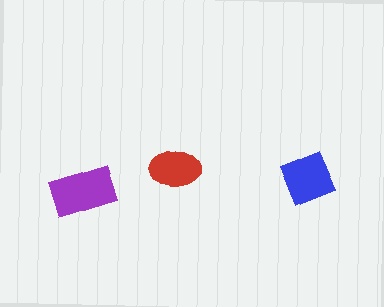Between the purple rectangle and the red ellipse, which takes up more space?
The purple rectangle.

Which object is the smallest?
The red ellipse.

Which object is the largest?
The purple rectangle.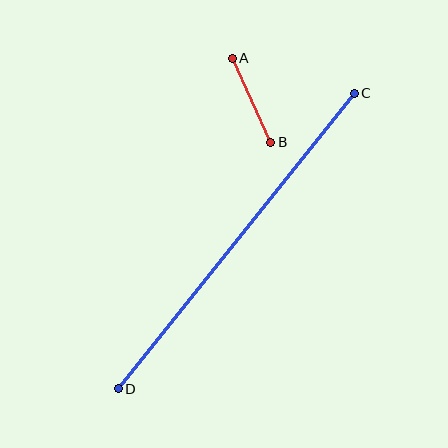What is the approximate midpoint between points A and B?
The midpoint is at approximately (251, 100) pixels.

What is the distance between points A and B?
The distance is approximately 93 pixels.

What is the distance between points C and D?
The distance is approximately 378 pixels.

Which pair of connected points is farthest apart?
Points C and D are farthest apart.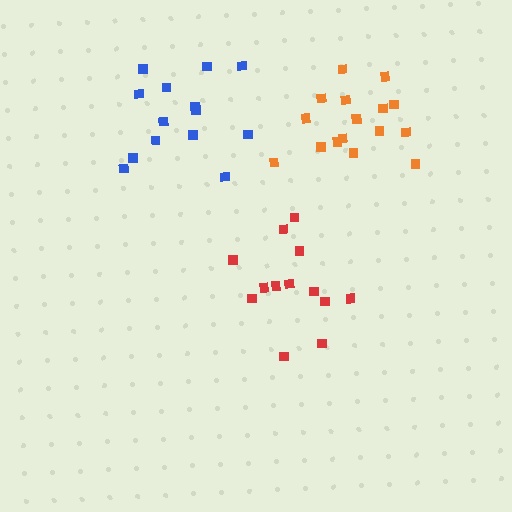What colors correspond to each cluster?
The clusters are colored: orange, red, blue.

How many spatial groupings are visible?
There are 3 spatial groupings.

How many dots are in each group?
Group 1: 16 dots, Group 2: 13 dots, Group 3: 14 dots (43 total).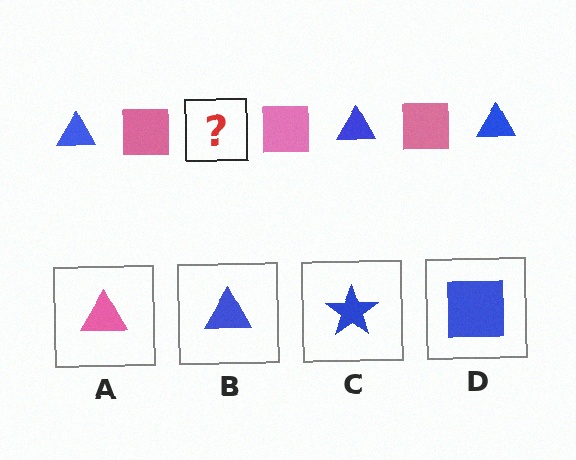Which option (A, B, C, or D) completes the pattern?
B.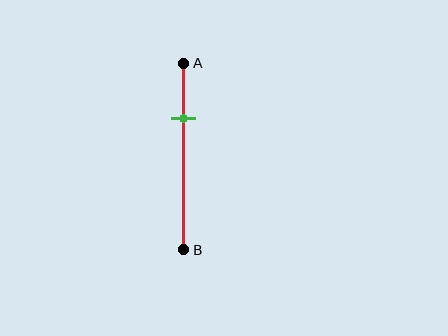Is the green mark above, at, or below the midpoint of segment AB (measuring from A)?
The green mark is above the midpoint of segment AB.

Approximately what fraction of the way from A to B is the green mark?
The green mark is approximately 30% of the way from A to B.